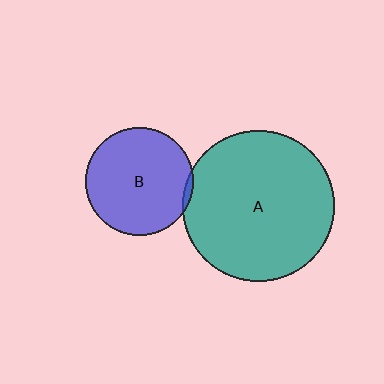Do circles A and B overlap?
Yes.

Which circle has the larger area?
Circle A (teal).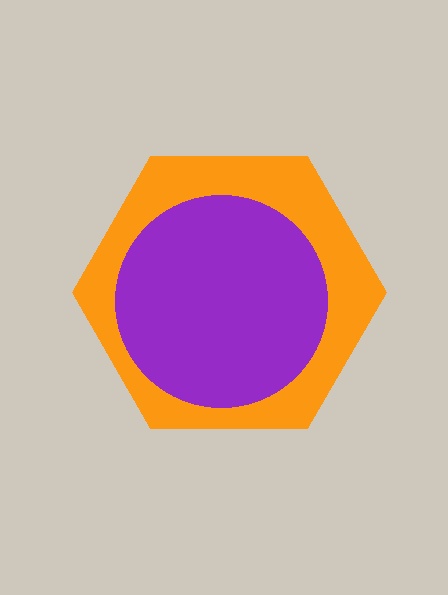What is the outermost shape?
The orange hexagon.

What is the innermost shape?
The purple circle.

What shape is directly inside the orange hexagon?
The purple circle.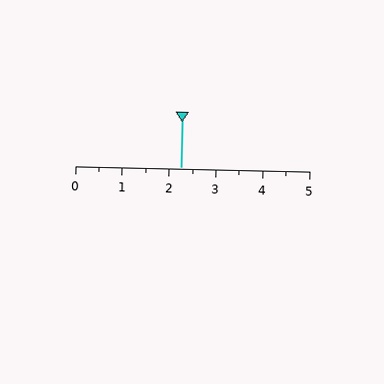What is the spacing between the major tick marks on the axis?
The major ticks are spaced 1 apart.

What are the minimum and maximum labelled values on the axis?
The axis runs from 0 to 5.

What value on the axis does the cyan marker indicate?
The marker indicates approximately 2.2.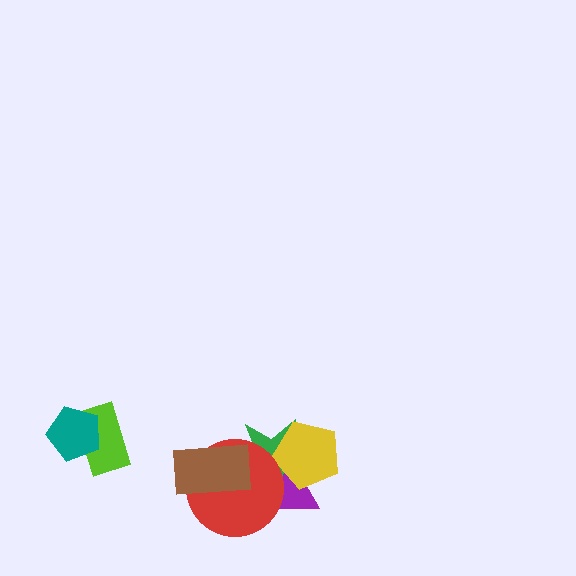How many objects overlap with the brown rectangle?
2 objects overlap with the brown rectangle.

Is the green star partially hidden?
Yes, it is partially covered by another shape.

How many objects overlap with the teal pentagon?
1 object overlaps with the teal pentagon.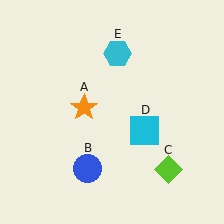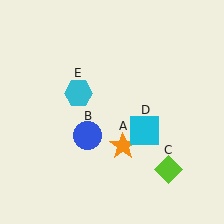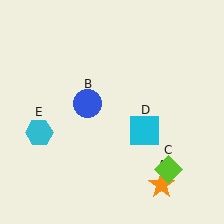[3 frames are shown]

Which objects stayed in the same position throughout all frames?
Lime diamond (object C) and cyan square (object D) remained stationary.